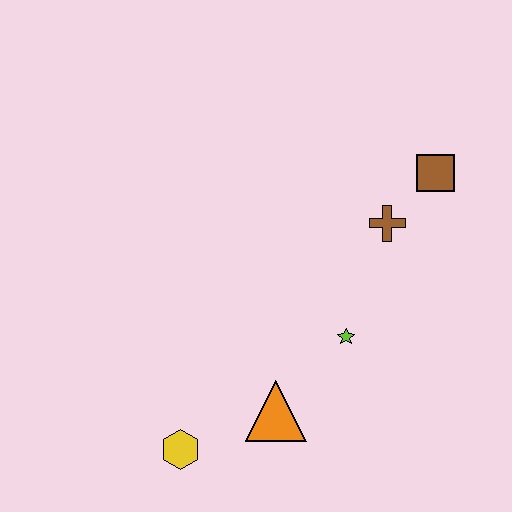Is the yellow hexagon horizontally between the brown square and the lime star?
No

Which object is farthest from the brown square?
The yellow hexagon is farthest from the brown square.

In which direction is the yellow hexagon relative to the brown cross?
The yellow hexagon is below the brown cross.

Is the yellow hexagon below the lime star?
Yes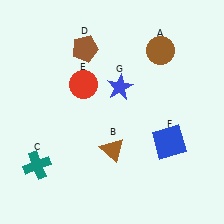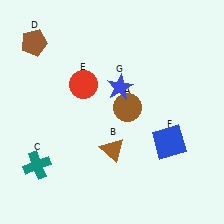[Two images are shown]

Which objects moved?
The objects that moved are: the brown circle (A), the brown pentagon (D).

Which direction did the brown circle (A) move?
The brown circle (A) moved down.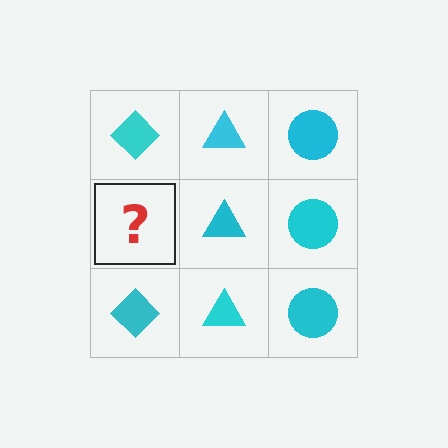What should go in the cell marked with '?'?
The missing cell should contain a cyan diamond.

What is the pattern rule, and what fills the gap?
The rule is that each column has a consistent shape. The gap should be filled with a cyan diamond.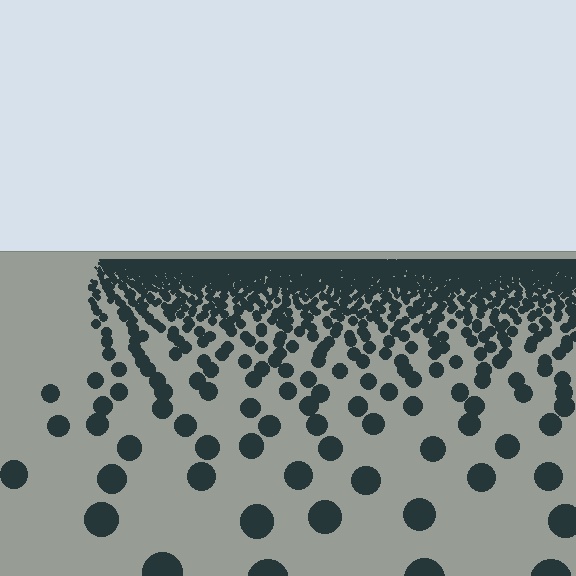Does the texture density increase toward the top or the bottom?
Density increases toward the top.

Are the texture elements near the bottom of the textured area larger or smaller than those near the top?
Larger. Near the bottom, elements are closer to the viewer and appear at a bigger on-screen size.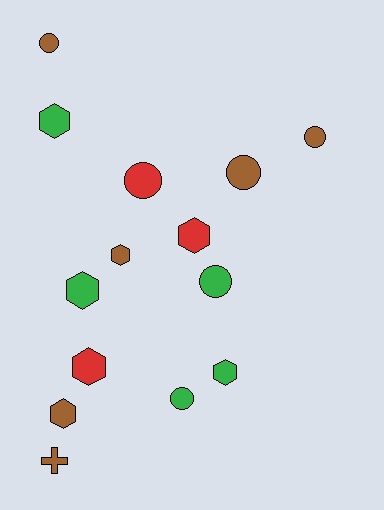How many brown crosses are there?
There is 1 brown cross.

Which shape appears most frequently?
Hexagon, with 7 objects.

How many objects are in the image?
There are 14 objects.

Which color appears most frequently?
Brown, with 6 objects.